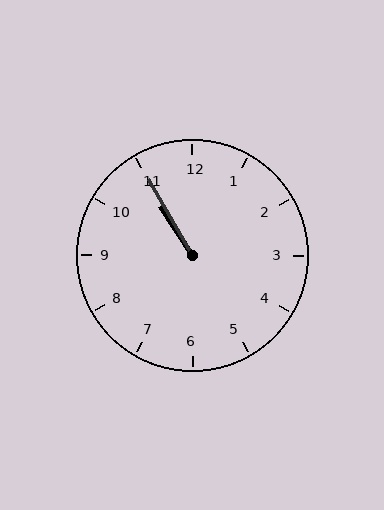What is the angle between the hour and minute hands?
Approximately 2 degrees.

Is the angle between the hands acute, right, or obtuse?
It is acute.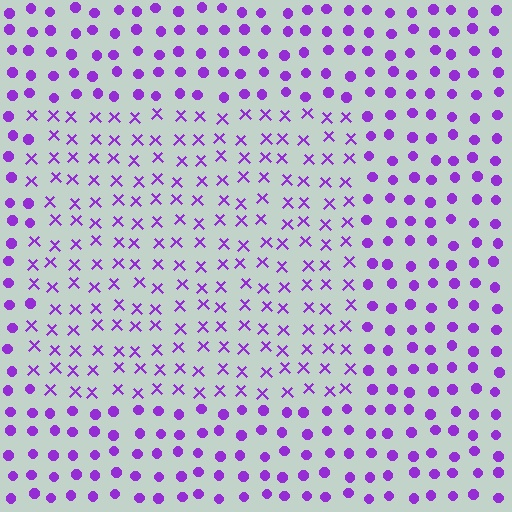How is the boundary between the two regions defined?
The boundary is defined by a change in element shape: X marks inside vs. circles outside. All elements share the same color and spacing.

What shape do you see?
I see a rectangle.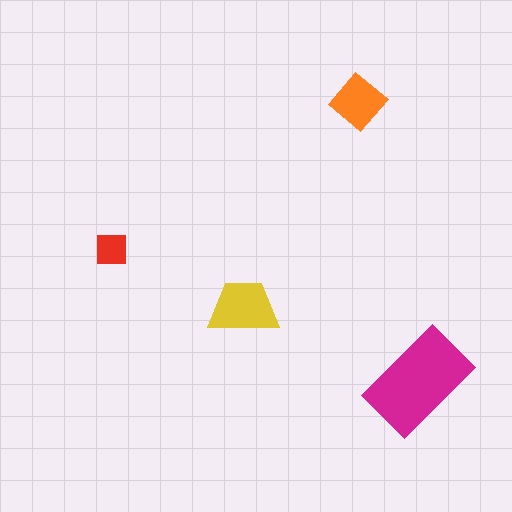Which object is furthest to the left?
The red square is leftmost.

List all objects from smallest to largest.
The red square, the orange diamond, the yellow trapezoid, the magenta rectangle.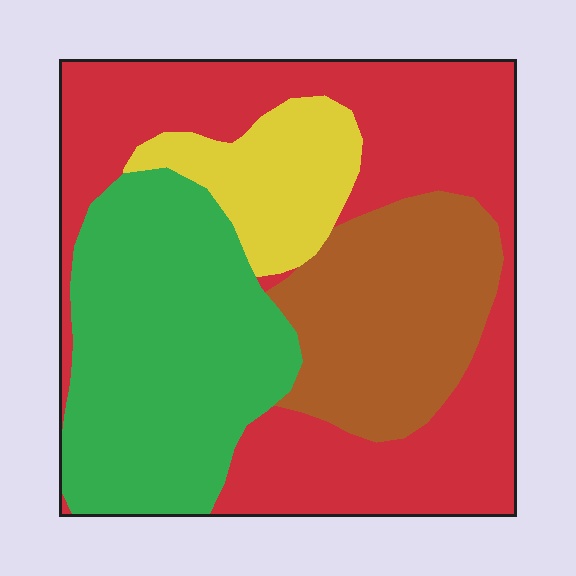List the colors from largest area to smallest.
From largest to smallest: red, green, brown, yellow.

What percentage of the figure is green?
Green takes up about one third (1/3) of the figure.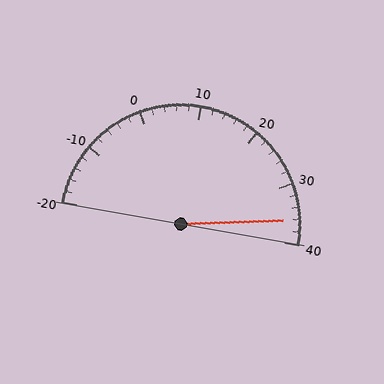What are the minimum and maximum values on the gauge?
The gauge ranges from -20 to 40.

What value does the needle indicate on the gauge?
The needle indicates approximately 36.